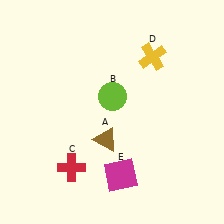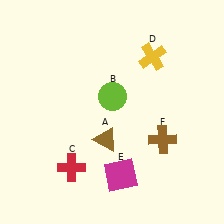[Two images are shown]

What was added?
A brown cross (F) was added in Image 2.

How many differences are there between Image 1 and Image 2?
There is 1 difference between the two images.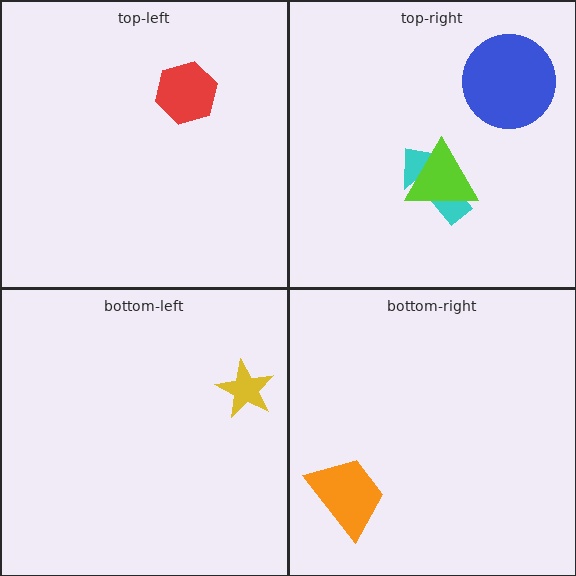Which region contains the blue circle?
The top-right region.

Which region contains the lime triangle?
The top-right region.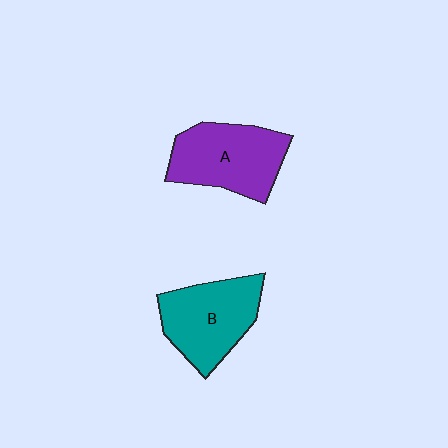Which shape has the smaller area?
Shape B (teal).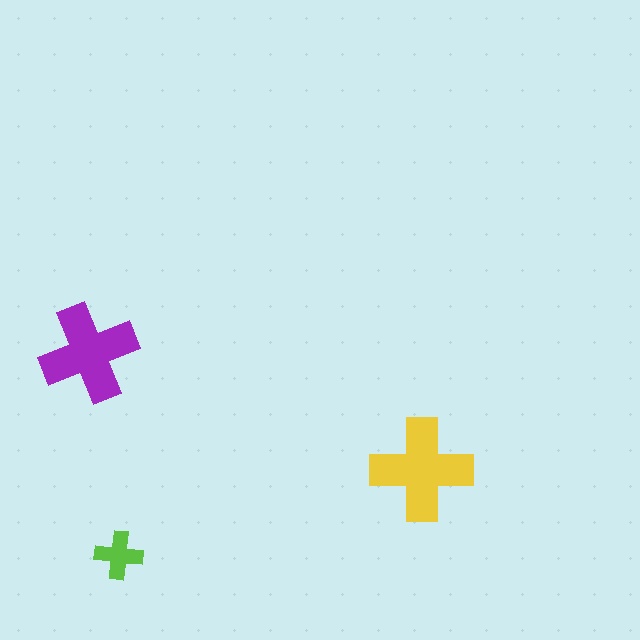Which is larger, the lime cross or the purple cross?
The purple one.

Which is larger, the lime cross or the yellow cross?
The yellow one.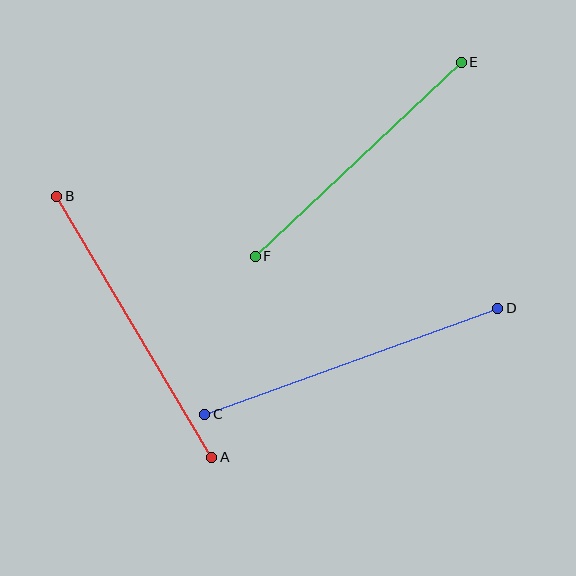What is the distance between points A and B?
The distance is approximately 304 pixels.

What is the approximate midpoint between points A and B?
The midpoint is at approximately (134, 327) pixels.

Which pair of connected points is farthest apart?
Points C and D are farthest apart.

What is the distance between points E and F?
The distance is approximately 283 pixels.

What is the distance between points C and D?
The distance is approximately 312 pixels.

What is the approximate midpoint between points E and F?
The midpoint is at approximately (358, 159) pixels.